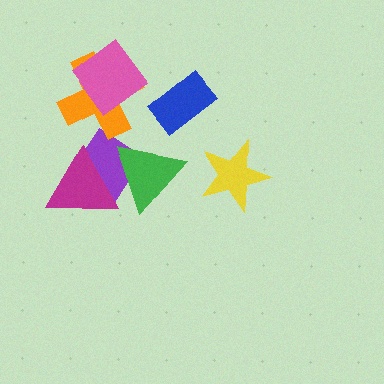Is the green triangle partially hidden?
Yes, it is partially covered by another shape.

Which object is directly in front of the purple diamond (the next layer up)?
The green triangle is directly in front of the purple diamond.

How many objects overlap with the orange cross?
1 object overlaps with the orange cross.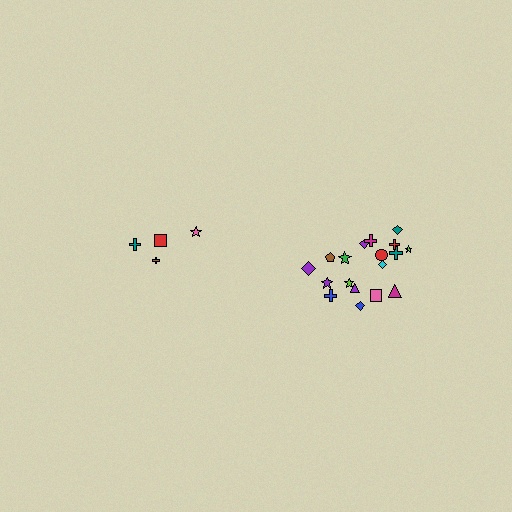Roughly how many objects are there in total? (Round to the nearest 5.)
Roughly 20 objects in total.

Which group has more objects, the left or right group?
The right group.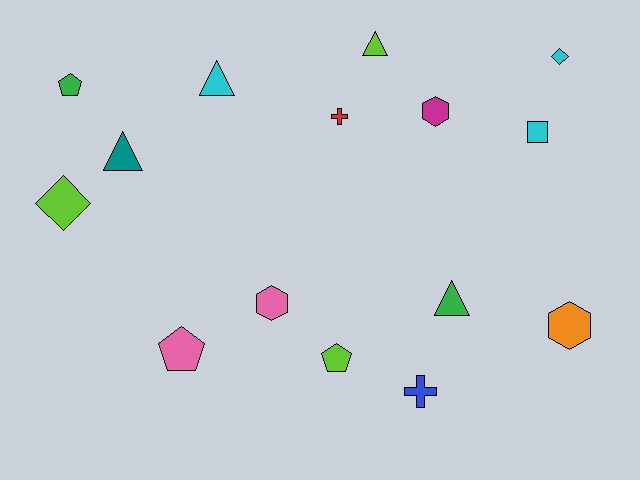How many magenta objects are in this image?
There is 1 magenta object.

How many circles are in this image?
There are no circles.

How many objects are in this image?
There are 15 objects.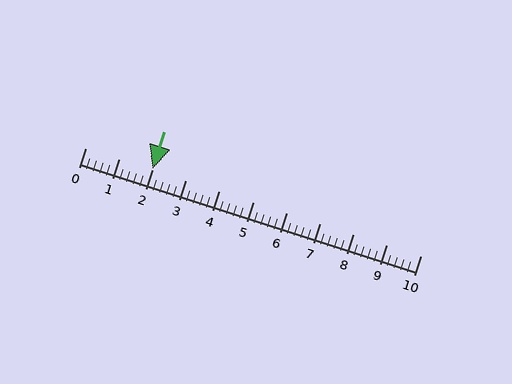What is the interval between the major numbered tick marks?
The major tick marks are spaced 1 units apart.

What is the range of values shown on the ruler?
The ruler shows values from 0 to 10.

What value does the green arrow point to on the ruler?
The green arrow points to approximately 2.0.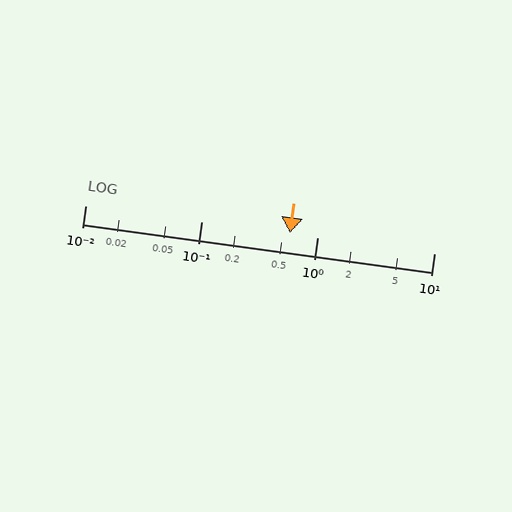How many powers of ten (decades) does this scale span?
The scale spans 3 decades, from 0.01 to 10.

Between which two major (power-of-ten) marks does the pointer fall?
The pointer is between 0.1 and 1.